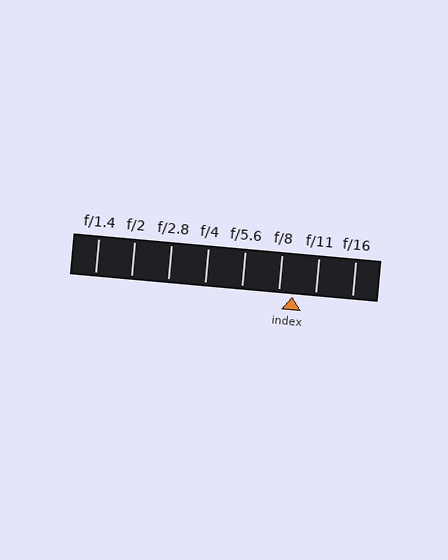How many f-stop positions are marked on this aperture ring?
There are 8 f-stop positions marked.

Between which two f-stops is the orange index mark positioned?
The index mark is between f/8 and f/11.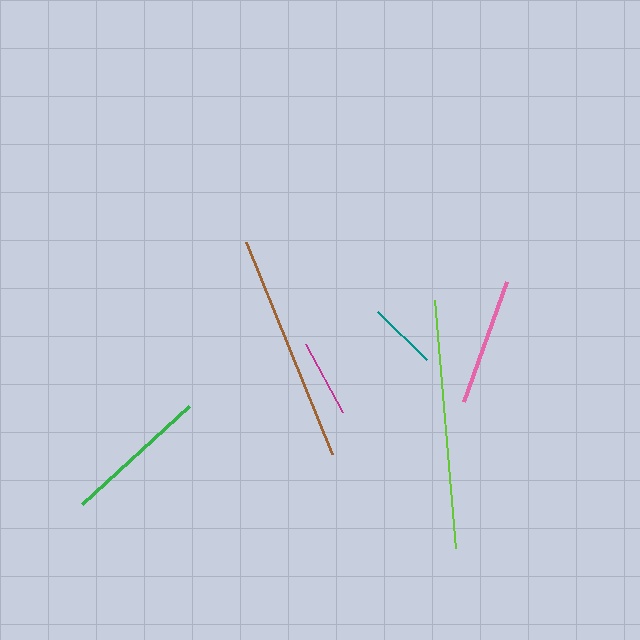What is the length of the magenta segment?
The magenta segment is approximately 77 pixels long.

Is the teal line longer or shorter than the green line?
The green line is longer than the teal line.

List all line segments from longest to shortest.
From longest to shortest: lime, brown, green, pink, magenta, teal.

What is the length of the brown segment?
The brown segment is approximately 228 pixels long.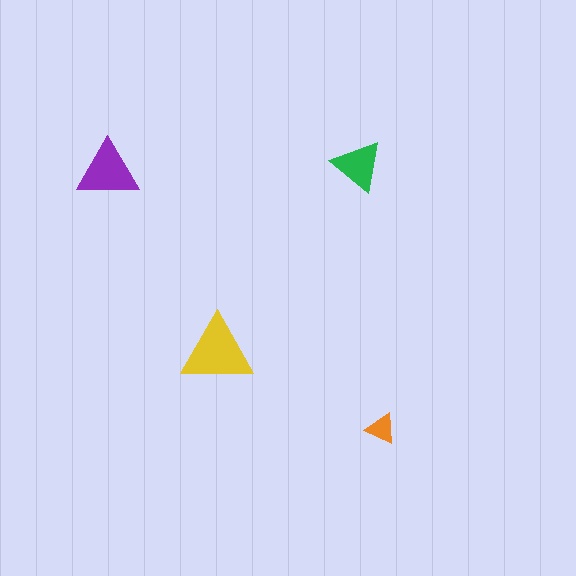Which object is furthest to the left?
The purple triangle is leftmost.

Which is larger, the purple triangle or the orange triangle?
The purple one.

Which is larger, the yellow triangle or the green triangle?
The yellow one.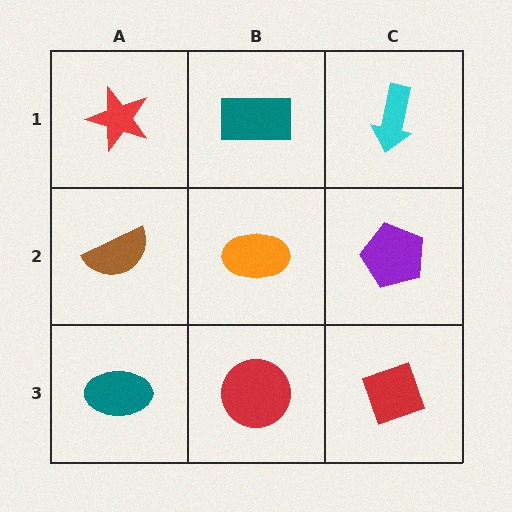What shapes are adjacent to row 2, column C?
A cyan arrow (row 1, column C), a red diamond (row 3, column C), an orange ellipse (row 2, column B).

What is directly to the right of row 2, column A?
An orange ellipse.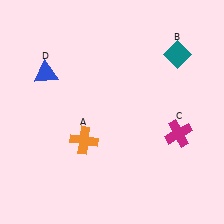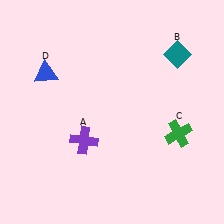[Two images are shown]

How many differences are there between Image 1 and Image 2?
There are 2 differences between the two images.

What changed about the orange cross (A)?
In Image 1, A is orange. In Image 2, it changed to purple.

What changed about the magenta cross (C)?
In Image 1, C is magenta. In Image 2, it changed to green.